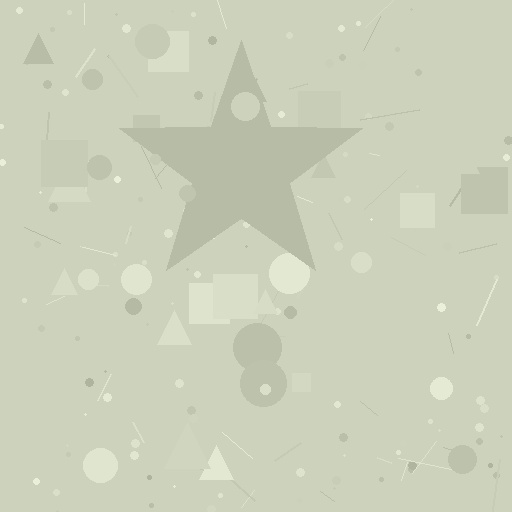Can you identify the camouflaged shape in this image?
The camouflaged shape is a star.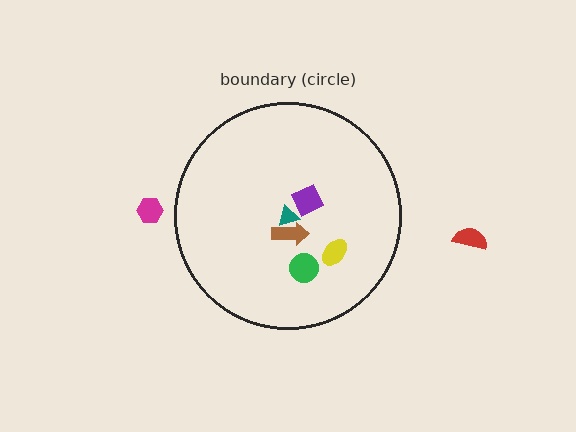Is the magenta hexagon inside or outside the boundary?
Outside.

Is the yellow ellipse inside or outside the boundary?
Inside.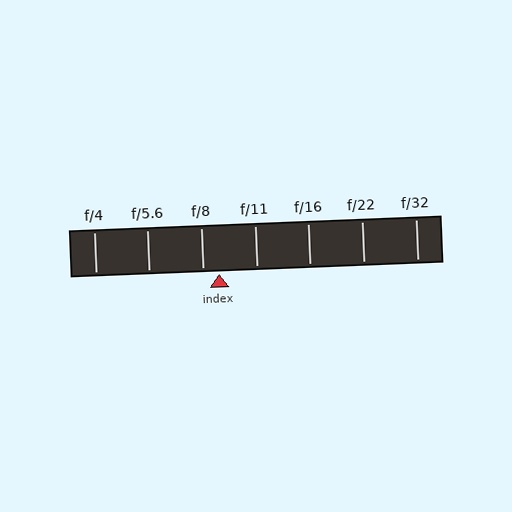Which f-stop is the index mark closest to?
The index mark is closest to f/8.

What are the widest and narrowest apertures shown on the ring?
The widest aperture shown is f/4 and the narrowest is f/32.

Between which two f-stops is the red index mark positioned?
The index mark is between f/8 and f/11.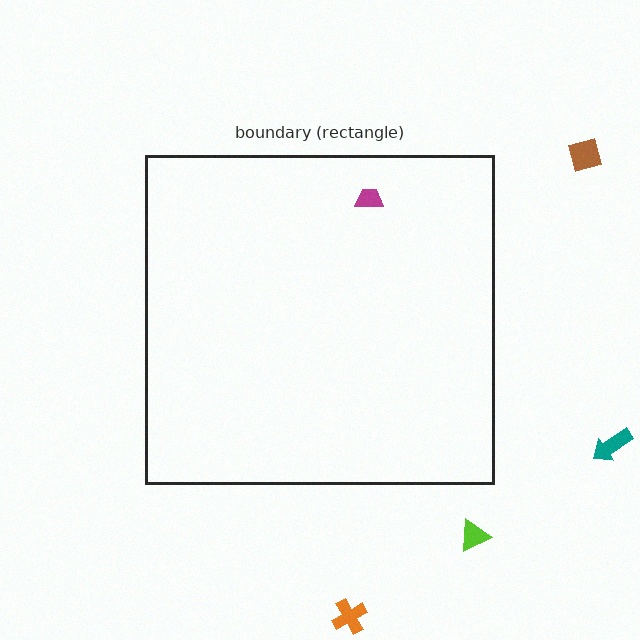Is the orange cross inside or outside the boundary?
Outside.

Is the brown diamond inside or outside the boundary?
Outside.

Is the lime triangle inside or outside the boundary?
Outside.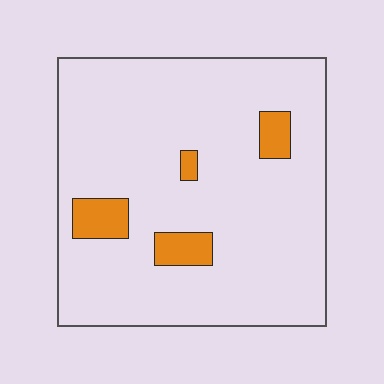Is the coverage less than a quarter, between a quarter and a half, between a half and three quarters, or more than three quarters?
Less than a quarter.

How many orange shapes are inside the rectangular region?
4.